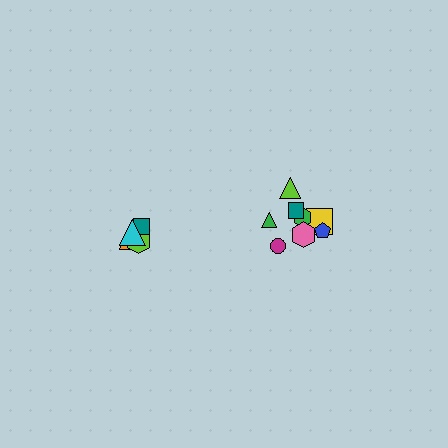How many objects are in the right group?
There are 8 objects.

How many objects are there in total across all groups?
There are 12 objects.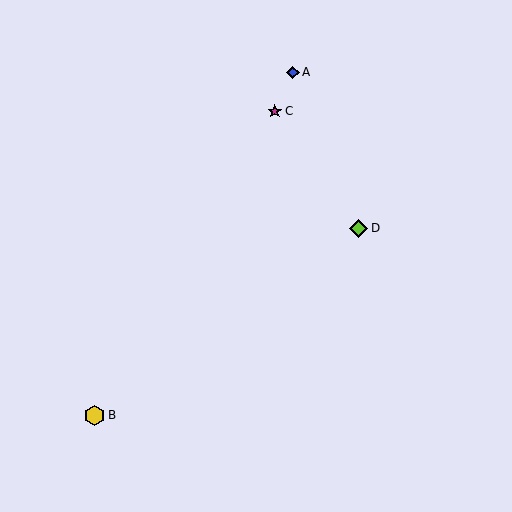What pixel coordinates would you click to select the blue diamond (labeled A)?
Click at (293, 72) to select the blue diamond A.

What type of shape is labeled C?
Shape C is a magenta star.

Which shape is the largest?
The yellow hexagon (labeled B) is the largest.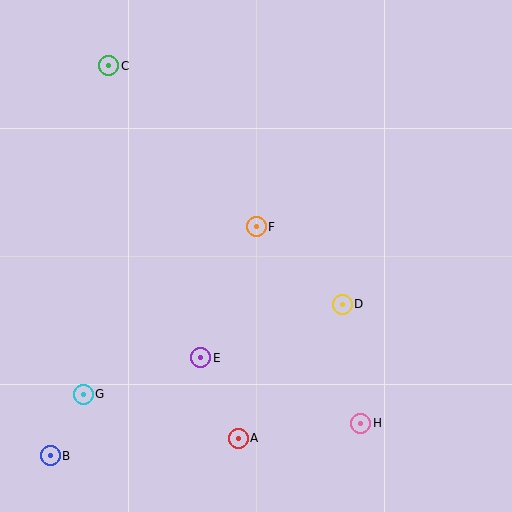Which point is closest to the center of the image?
Point F at (256, 227) is closest to the center.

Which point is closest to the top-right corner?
Point F is closest to the top-right corner.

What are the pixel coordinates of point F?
Point F is at (256, 227).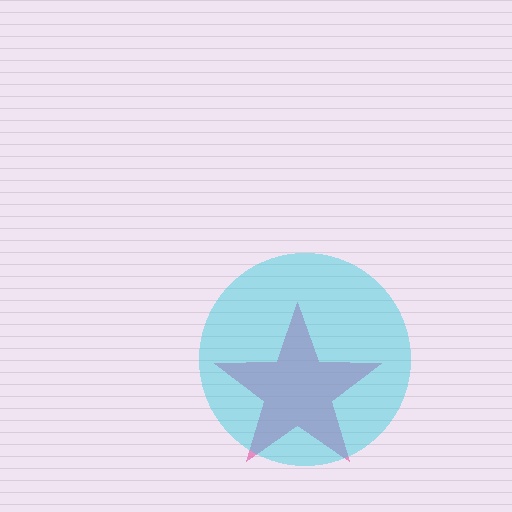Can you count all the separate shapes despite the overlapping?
Yes, there are 2 separate shapes.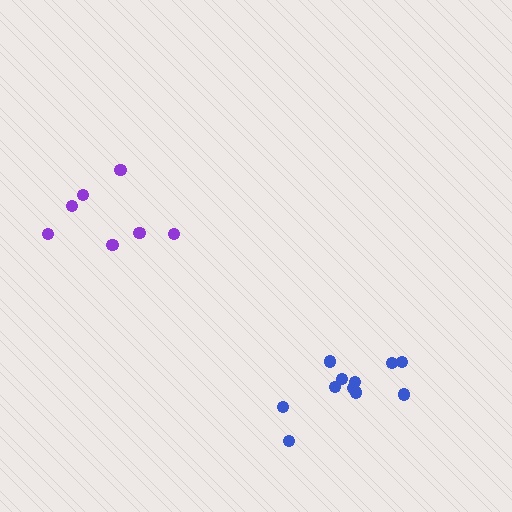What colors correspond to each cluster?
The clusters are colored: blue, purple.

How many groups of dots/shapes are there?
There are 2 groups.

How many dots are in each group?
Group 1: 11 dots, Group 2: 7 dots (18 total).